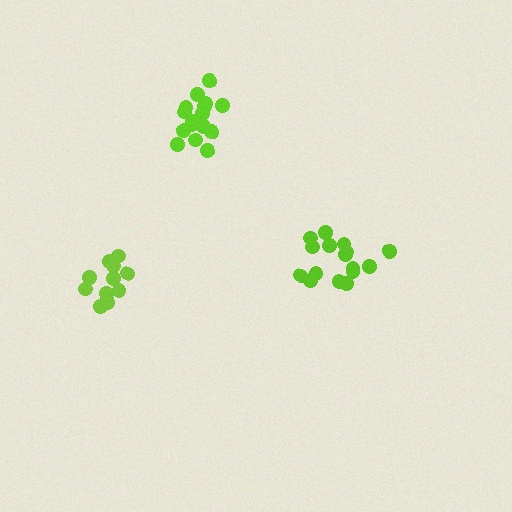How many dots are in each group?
Group 1: 16 dots, Group 2: 12 dots, Group 3: 16 dots (44 total).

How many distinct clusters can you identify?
There are 3 distinct clusters.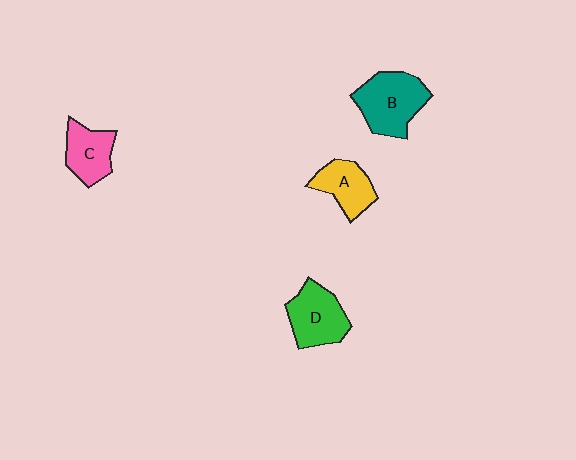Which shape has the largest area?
Shape B (teal).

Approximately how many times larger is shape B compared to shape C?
Approximately 1.5 times.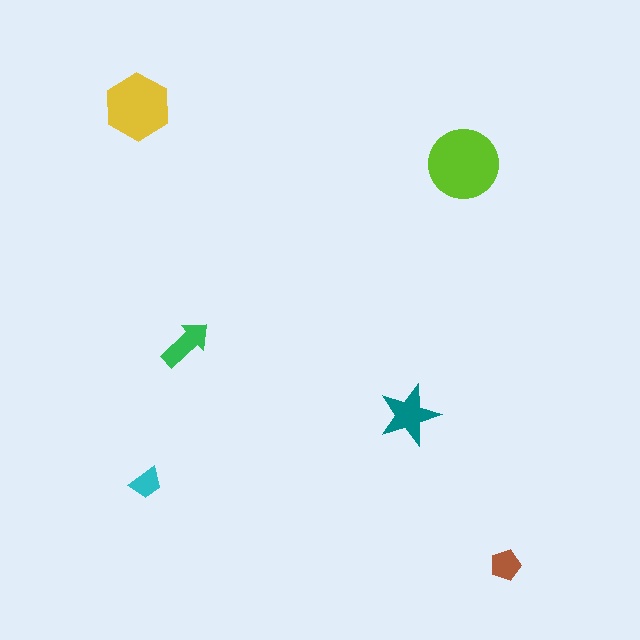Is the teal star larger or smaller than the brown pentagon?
Larger.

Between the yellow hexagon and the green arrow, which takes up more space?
The yellow hexagon.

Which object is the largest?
The lime circle.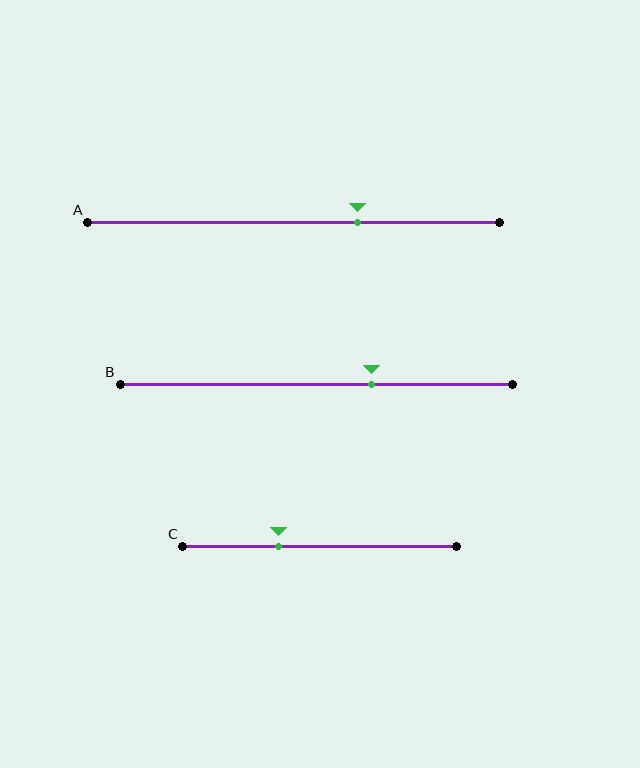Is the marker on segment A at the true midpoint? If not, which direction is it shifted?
No, the marker on segment A is shifted to the right by about 16% of the segment length.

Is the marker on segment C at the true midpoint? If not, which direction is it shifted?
No, the marker on segment C is shifted to the left by about 15% of the segment length.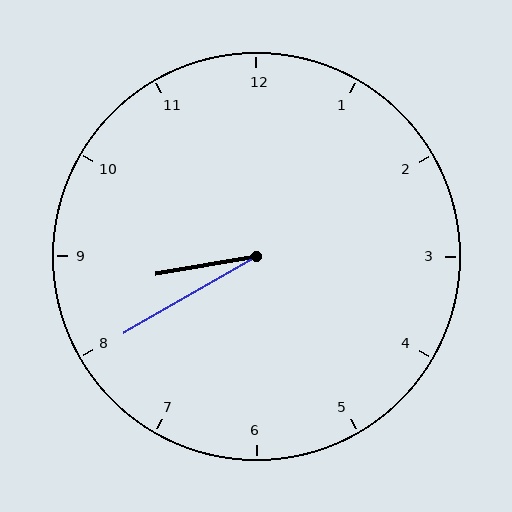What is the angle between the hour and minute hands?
Approximately 20 degrees.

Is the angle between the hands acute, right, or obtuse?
It is acute.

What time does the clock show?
8:40.